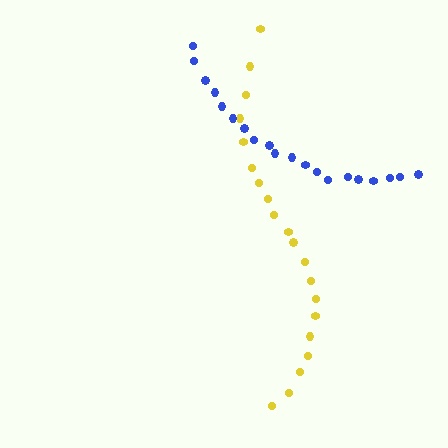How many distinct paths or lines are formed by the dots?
There are 2 distinct paths.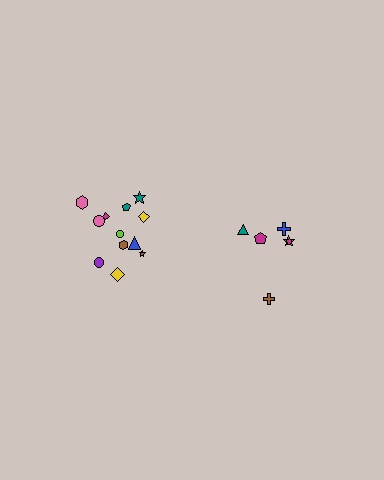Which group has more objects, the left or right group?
The left group.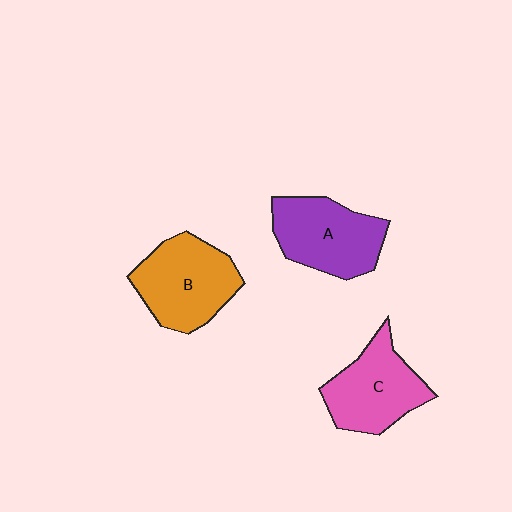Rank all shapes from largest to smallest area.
From largest to smallest: B (orange), A (purple), C (pink).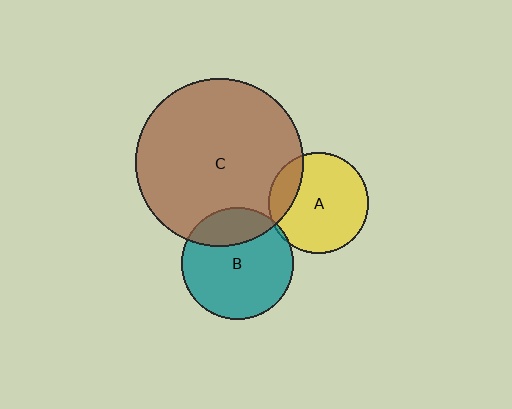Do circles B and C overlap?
Yes.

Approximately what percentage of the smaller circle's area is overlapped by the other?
Approximately 25%.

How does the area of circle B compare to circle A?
Approximately 1.2 times.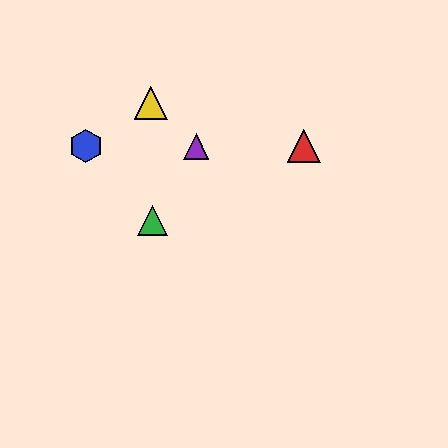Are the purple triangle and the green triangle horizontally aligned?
No, the purple triangle is at y≈146 and the green triangle is at y≈221.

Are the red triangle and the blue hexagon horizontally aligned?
Yes, both are at y≈146.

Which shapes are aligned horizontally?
The red triangle, the blue hexagon, the purple triangle are aligned horizontally.